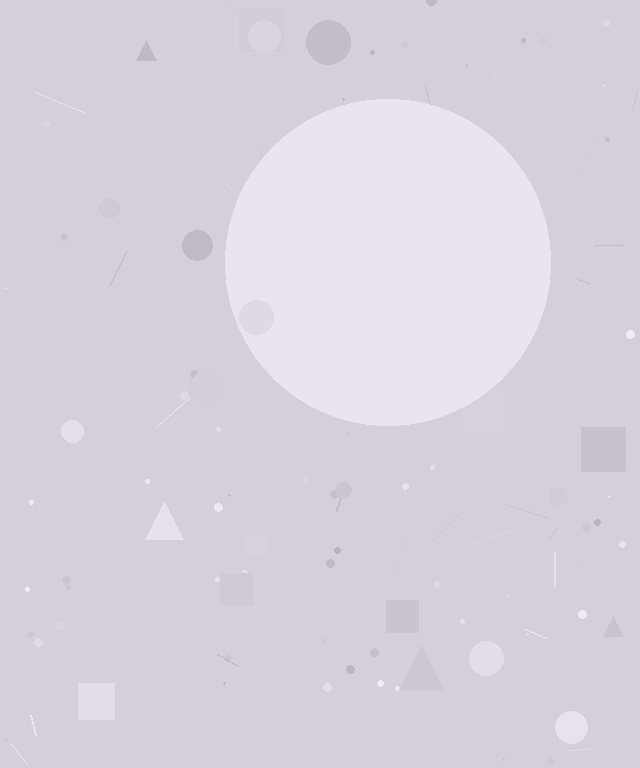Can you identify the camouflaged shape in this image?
The camouflaged shape is a circle.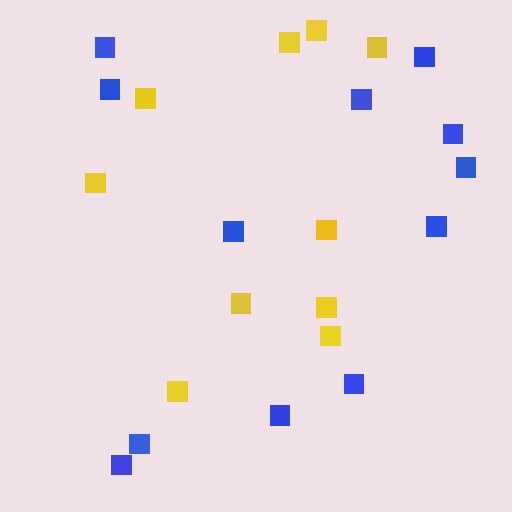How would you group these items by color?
There are 2 groups: one group of yellow squares (10) and one group of blue squares (12).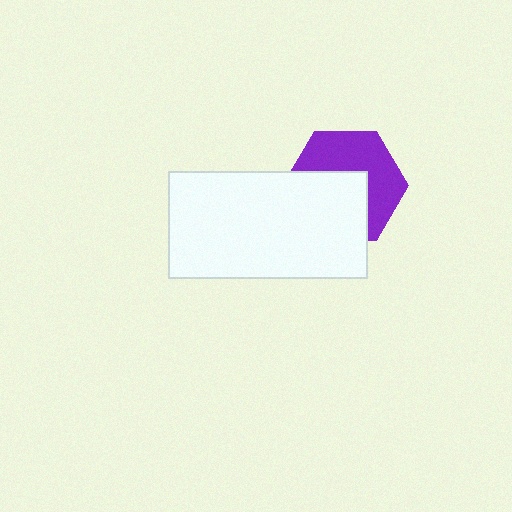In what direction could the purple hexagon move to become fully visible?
The purple hexagon could move up. That would shift it out from behind the white rectangle entirely.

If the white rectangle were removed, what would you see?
You would see the complete purple hexagon.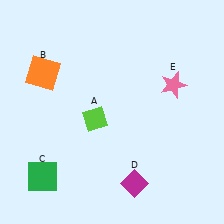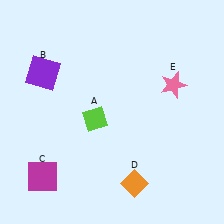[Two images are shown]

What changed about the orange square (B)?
In Image 1, B is orange. In Image 2, it changed to purple.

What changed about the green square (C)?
In Image 1, C is green. In Image 2, it changed to magenta.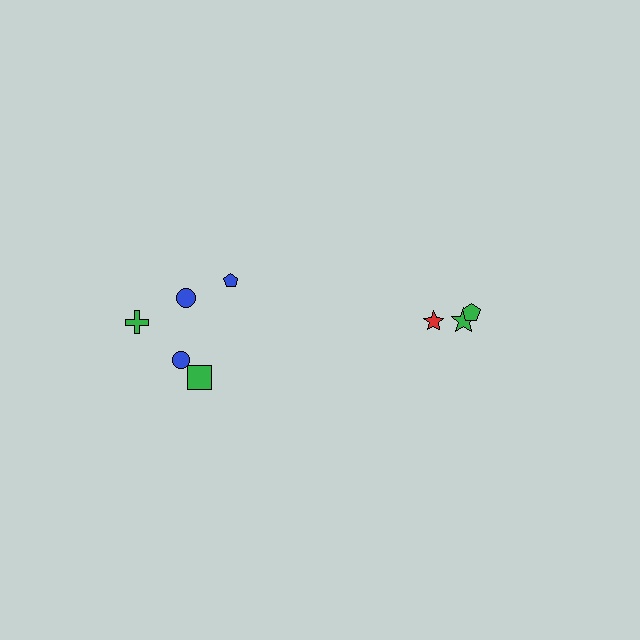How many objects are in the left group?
There are 5 objects.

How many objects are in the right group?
There are 3 objects.